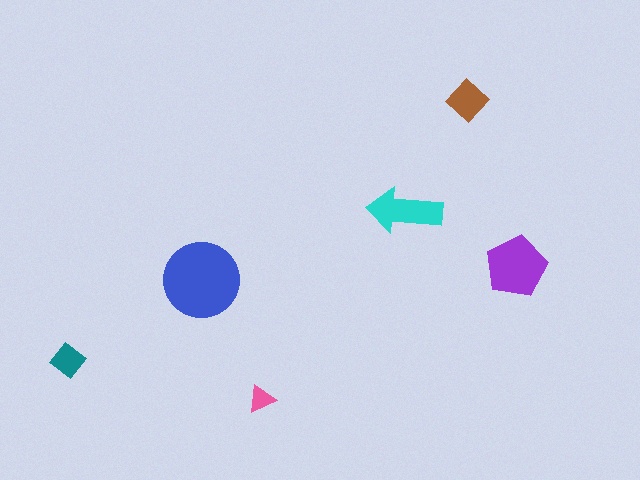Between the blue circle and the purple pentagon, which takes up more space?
The blue circle.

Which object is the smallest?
The pink triangle.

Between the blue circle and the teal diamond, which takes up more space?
The blue circle.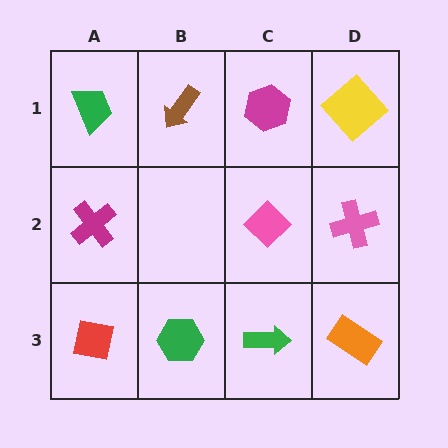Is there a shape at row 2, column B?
No, that cell is empty.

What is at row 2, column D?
A pink cross.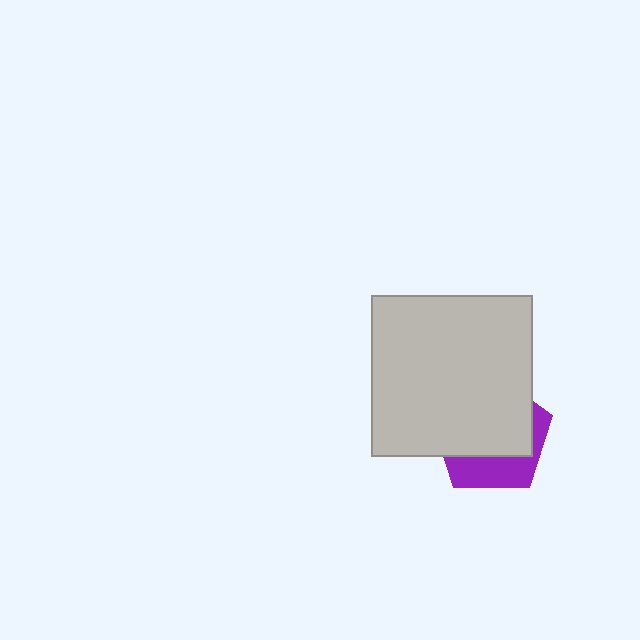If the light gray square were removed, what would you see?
You would see the complete purple pentagon.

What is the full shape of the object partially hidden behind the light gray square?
The partially hidden object is a purple pentagon.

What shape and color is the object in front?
The object in front is a light gray square.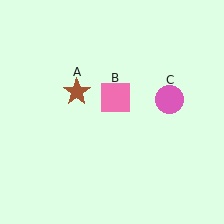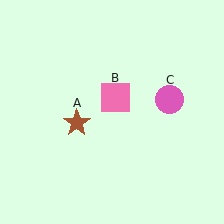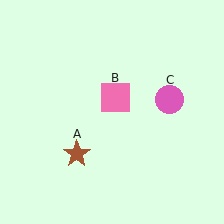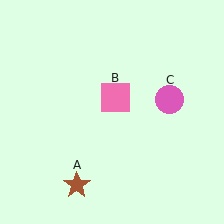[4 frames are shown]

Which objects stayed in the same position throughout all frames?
Pink square (object B) and pink circle (object C) remained stationary.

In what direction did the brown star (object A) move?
The brown star (object A) moved down.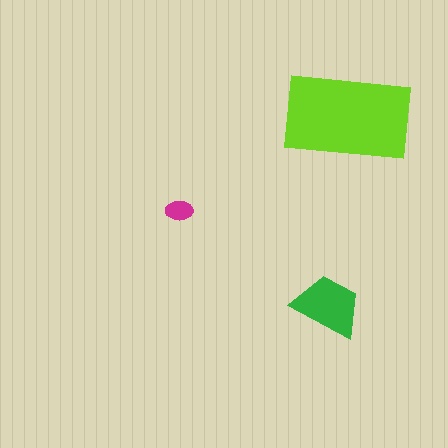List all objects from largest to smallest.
The lime rectangle, the green trapezoid, the magenta ellipse.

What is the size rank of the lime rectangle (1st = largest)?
1st.